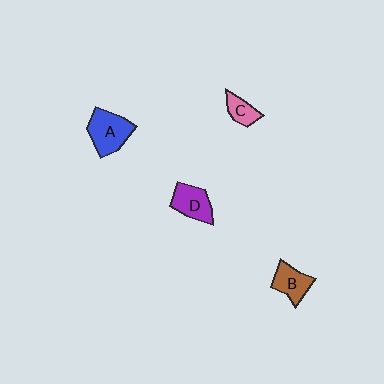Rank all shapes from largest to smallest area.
From largest to smallest: A (blue), D (purple), B (brown), C (pink).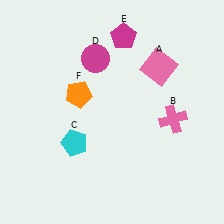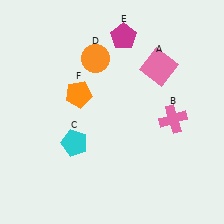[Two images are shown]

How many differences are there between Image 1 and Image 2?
There is 1 difference between the two images.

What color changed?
The circle (D) changed from magenta in Image 1 to orange in Image 2.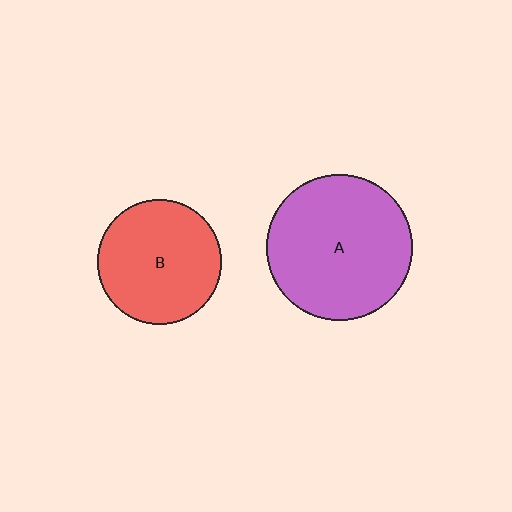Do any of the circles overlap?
No, none of the circles overlap.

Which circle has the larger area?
Circle A (purple).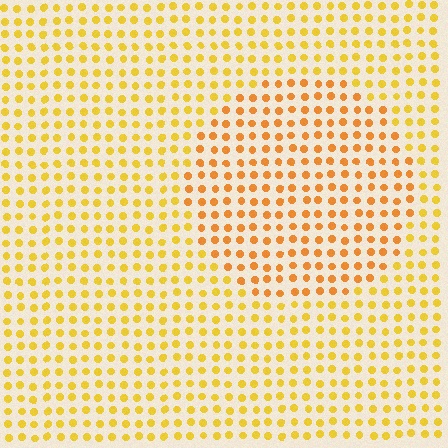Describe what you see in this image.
The image is filled with small yellow elements in a uniform arrangement. A circle-shaped region is visible where the elements are tinted to a slightly different hue, forming a subtle color boundary.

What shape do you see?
I see a circle.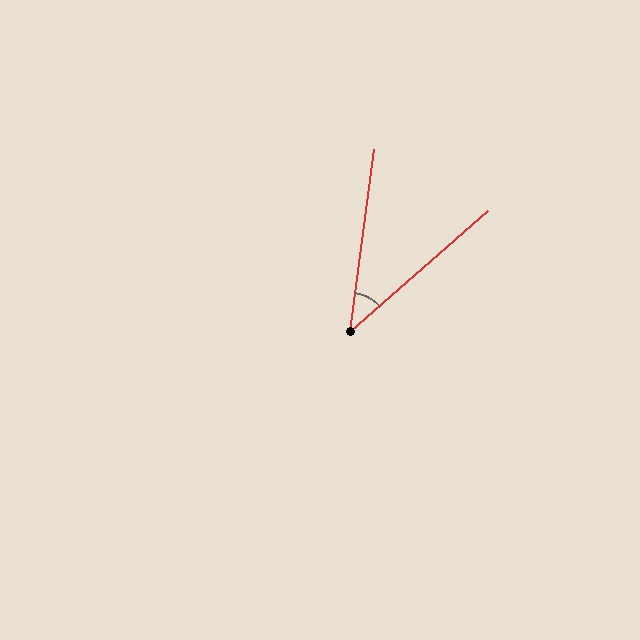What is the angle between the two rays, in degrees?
Approximately 41 degrees.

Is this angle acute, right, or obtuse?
It is acute.